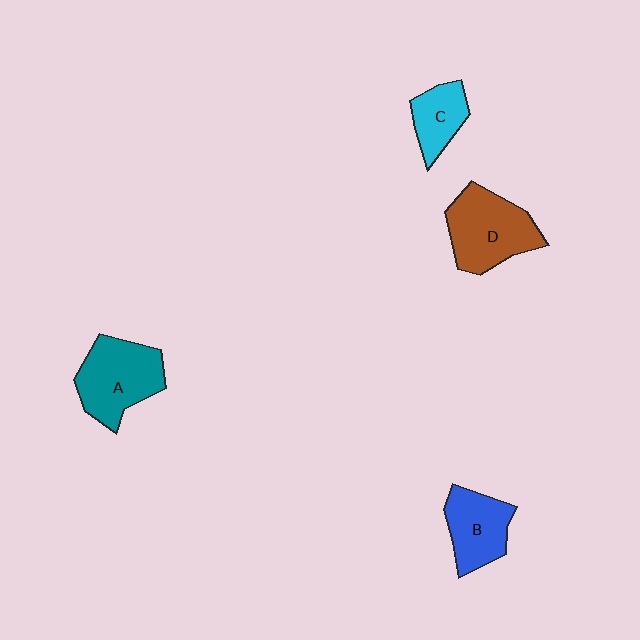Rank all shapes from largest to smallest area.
From largest to smallest: D (brown), A (teal), B (blue), C (cyan).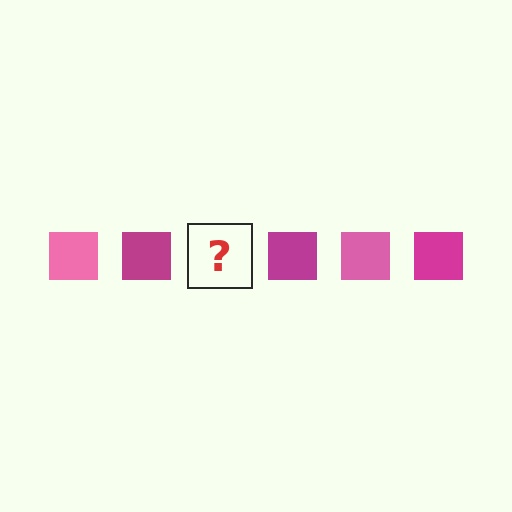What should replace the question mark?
The question mark should be replaced with a pink square.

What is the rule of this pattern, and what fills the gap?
The rule is that the pattern cycles through pink, magenta squares. The gap should be filled with a pink square.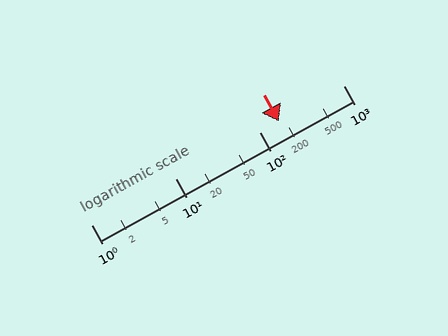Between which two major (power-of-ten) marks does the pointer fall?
The pointer is between 100 and 1000.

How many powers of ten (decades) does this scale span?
The scale spans 3 decades, from 1 to 1000.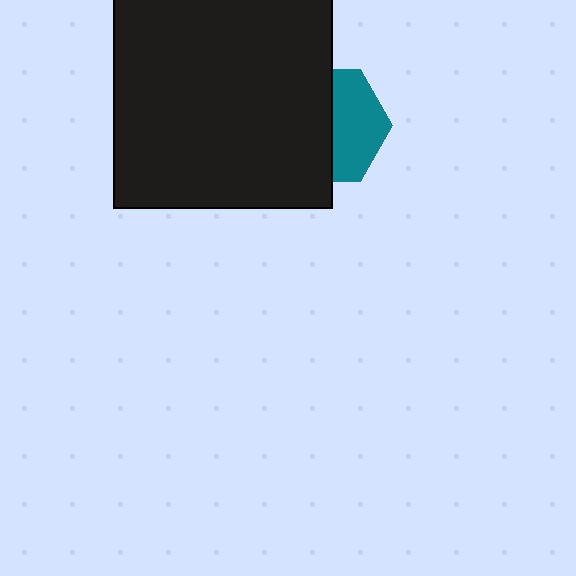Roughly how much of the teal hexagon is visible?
A small part of it is visible (roughly 44%).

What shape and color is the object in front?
The object in front is a black square.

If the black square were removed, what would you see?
You would see the complete teal hexagon.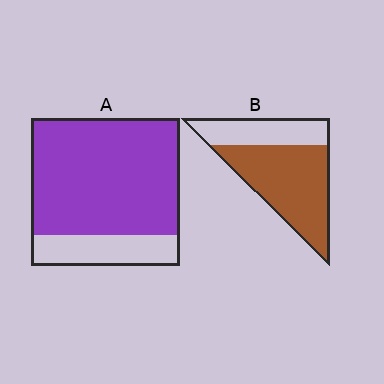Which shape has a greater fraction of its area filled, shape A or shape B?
Shape A.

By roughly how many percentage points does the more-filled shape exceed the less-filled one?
By roughly 10 percentage points (A over B).